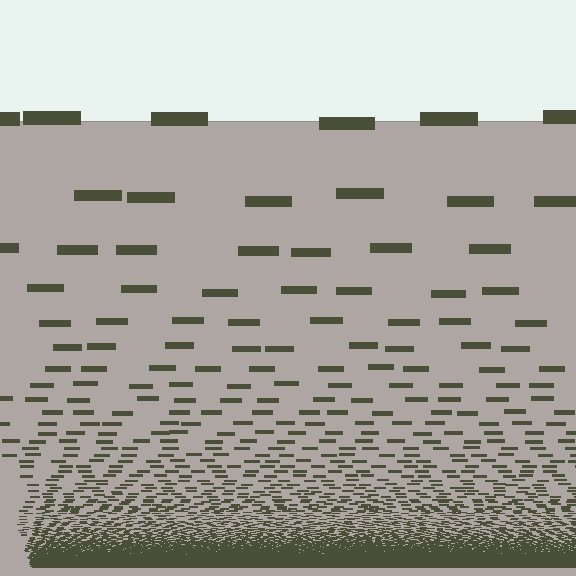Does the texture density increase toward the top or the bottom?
Density increases toward the bottom.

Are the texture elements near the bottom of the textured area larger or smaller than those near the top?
Smaller. The gradient is inverted — elements near the bottom are smaller and denser.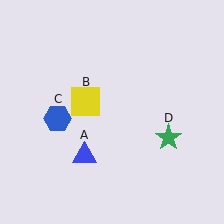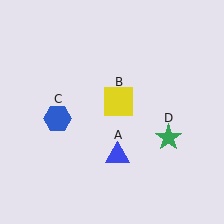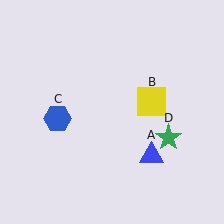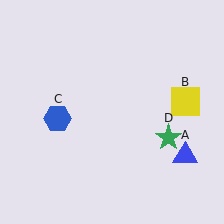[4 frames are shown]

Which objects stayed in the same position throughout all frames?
Blue hexagon (object C) and green star (object D) remained stationary.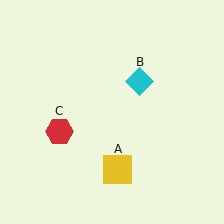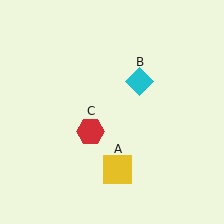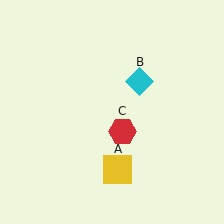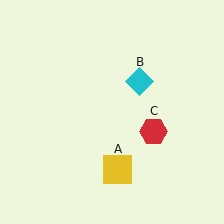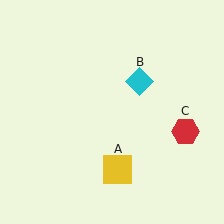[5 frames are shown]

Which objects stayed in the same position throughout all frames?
Yellow square (object A) and cyan diamond (object B) remained stationary.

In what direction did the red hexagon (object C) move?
The red hexagon (object C) moved right.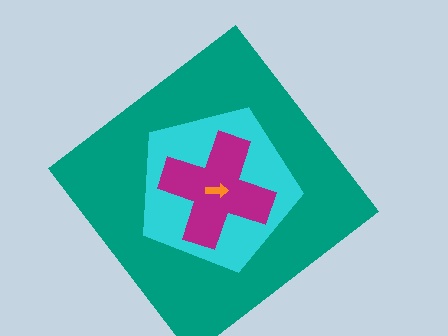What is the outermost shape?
The teal diamond.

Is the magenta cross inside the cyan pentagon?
Yes.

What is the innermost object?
The orange arrow.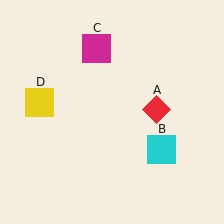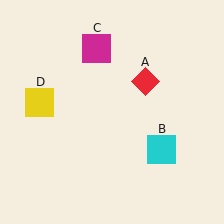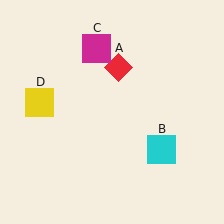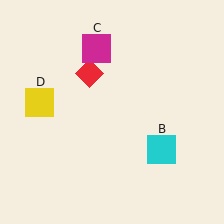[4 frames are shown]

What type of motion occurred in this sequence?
The red diamond (object A) rotated counterclockwise around the center of the scene.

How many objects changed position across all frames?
1 object changed position: red diamond (object A).